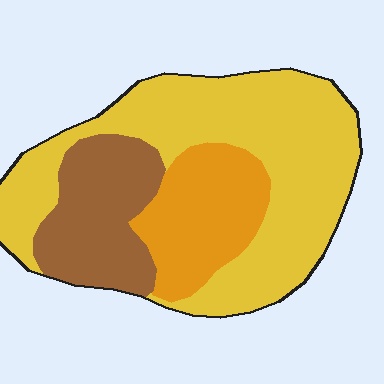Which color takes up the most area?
Yellow, at roughly 55%.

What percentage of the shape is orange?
Orange takes up about one fifth (1/5) of the shape.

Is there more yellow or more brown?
Yellow.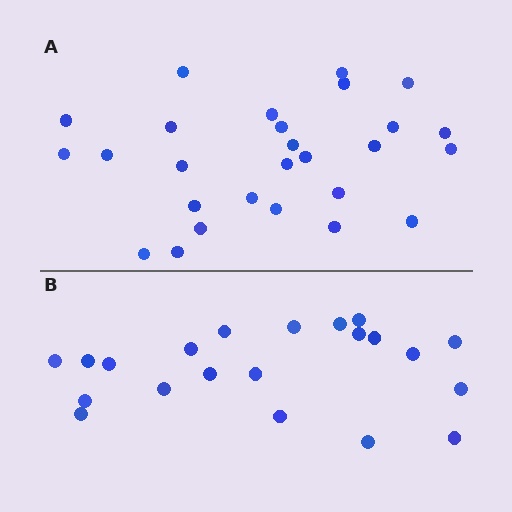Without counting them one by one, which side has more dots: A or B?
Region A (the top region) has more dots.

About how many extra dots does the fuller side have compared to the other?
Region A has about 6 more dots than region B.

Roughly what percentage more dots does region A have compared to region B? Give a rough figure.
About 30% more.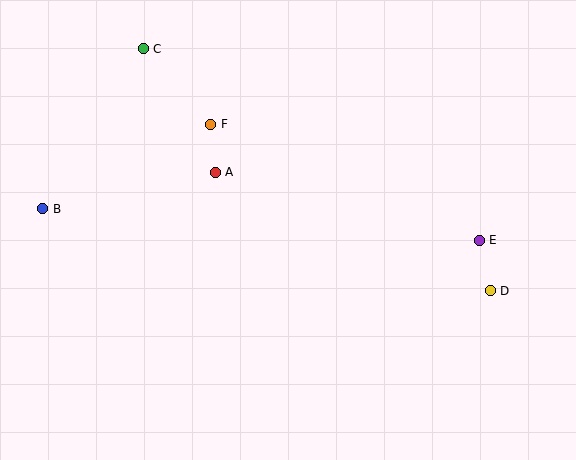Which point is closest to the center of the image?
Point A at (215, 172) is closest to the center.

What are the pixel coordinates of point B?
Point B is at (43, 209).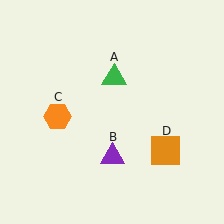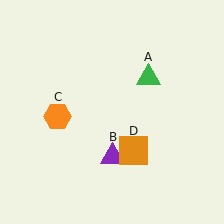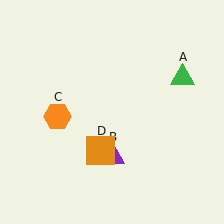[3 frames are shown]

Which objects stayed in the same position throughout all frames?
Purple triangle (object B) and orange hexagon (object C) remained stationary.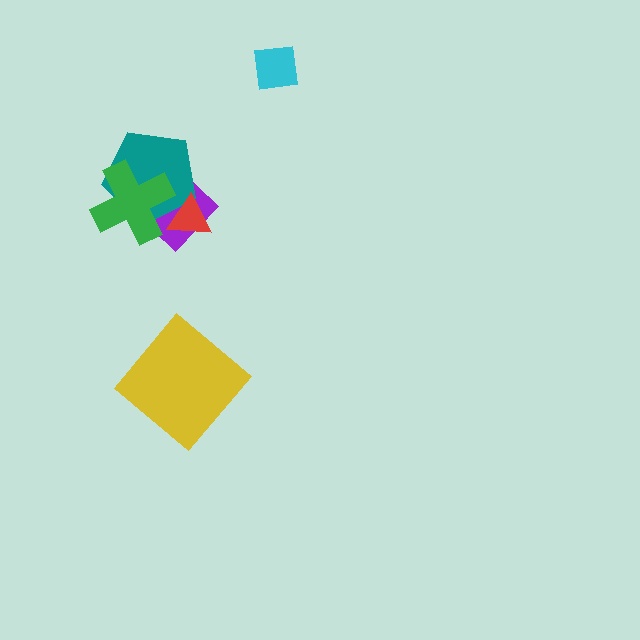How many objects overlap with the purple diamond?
3 objects overlap with the purple diamond.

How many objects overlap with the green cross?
3 objects overlap with the green cross.